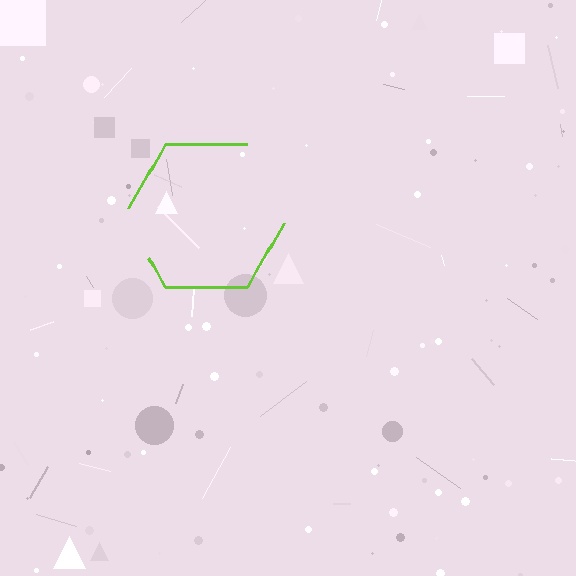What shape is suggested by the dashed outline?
The dashed outline suggests a hexagon.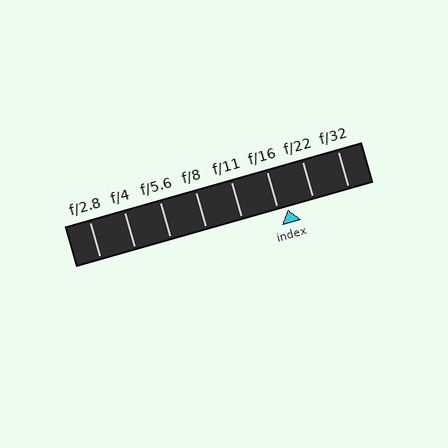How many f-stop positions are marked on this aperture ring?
There are 8 f-stop positions marked.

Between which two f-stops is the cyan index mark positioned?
The index mark is between f/16 and f/22.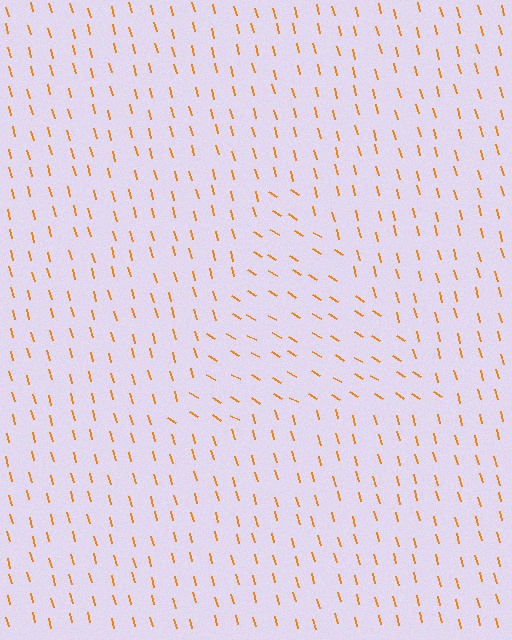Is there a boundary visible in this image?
Yes, there is a texture boundary formed by a change in line orientation.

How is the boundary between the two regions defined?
The boundary is defined purely by a change in line orientation (approximately 45 degrees difference). All lines are the same color and thickness.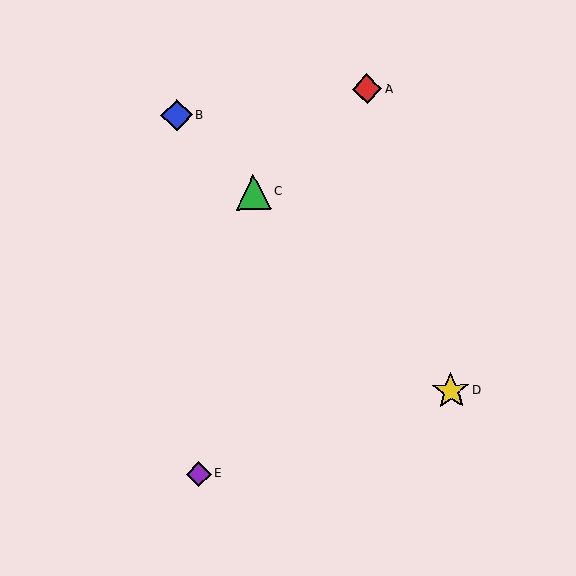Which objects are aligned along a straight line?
Objects B, C, D are aligned along a straight line.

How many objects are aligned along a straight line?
3 objects (B, C, D) are aligned along a straight line.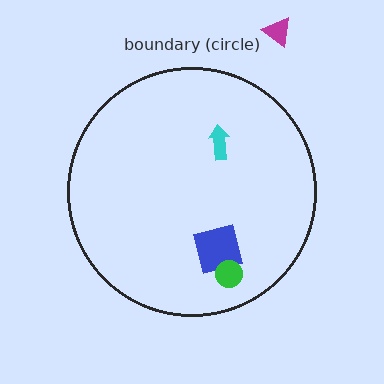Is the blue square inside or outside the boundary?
Inside.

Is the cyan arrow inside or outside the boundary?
Inside.